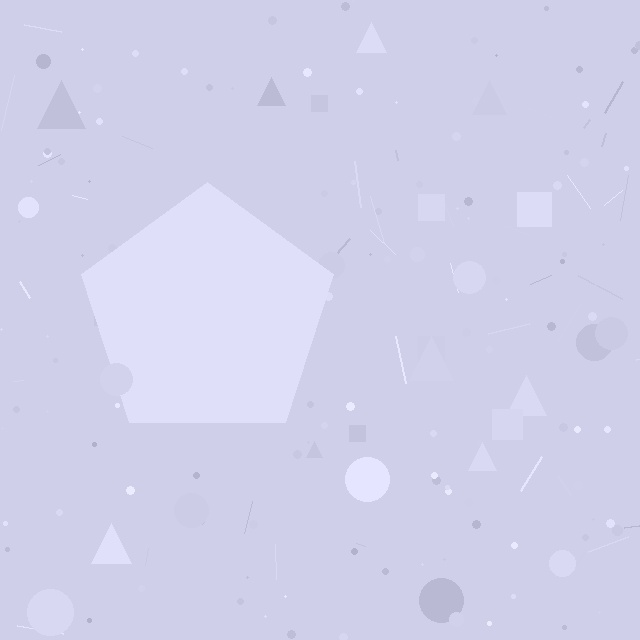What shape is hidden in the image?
A pentagon is hidden in the image.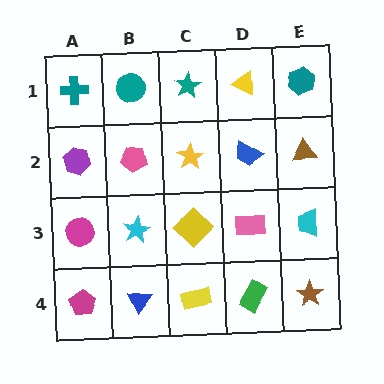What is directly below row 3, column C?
A yellow rectangle.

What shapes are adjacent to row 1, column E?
A brown triangle (row 2, column E), a yellow triangle (row 1, column D).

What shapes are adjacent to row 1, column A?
A purple hexagon (row 2, column A), a teal circle (row 1, column B).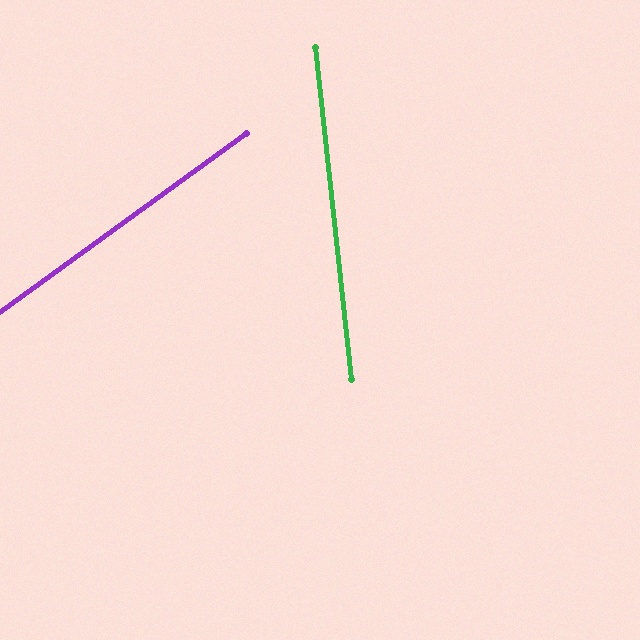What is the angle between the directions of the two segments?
Approximately 61 degrees.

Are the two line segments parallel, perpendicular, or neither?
Neither parallel nor perpendicular — they differ by about 61°.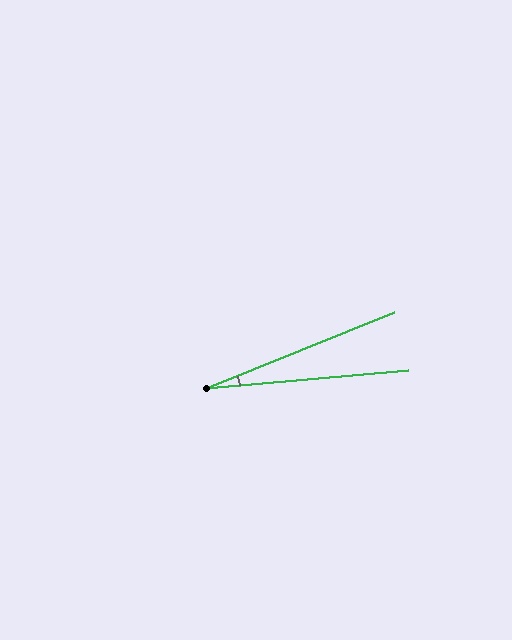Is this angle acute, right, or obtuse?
It is acute.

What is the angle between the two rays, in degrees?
Approximately 17 degrees.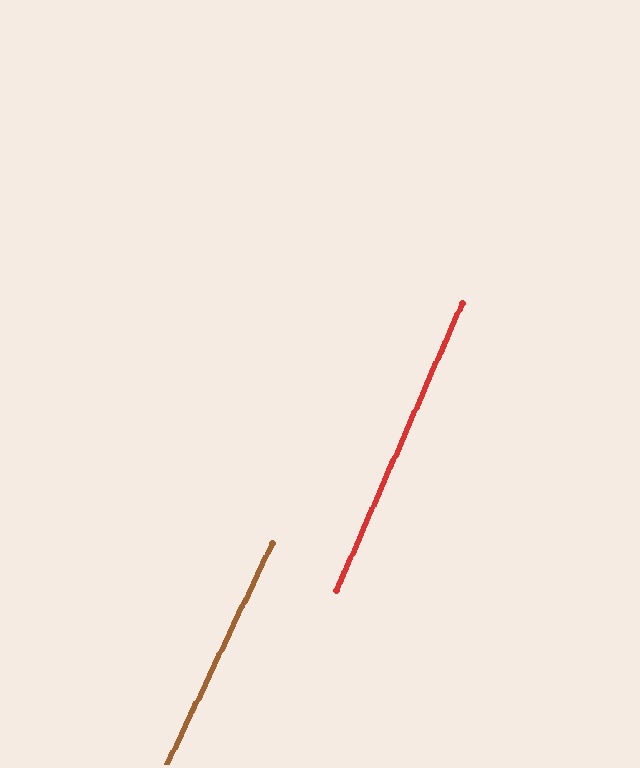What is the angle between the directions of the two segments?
Approximately 2 degrees.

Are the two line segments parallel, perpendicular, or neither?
Parallel — their directions differ by only 1.6°.